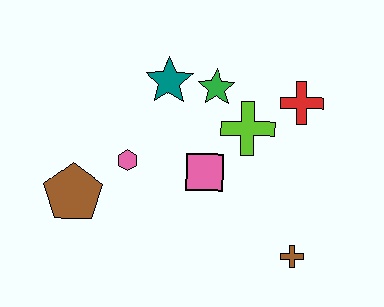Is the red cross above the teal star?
No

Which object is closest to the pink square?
The lime cross is closest to the pink square.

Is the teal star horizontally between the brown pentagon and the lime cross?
Yes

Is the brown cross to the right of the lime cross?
Yes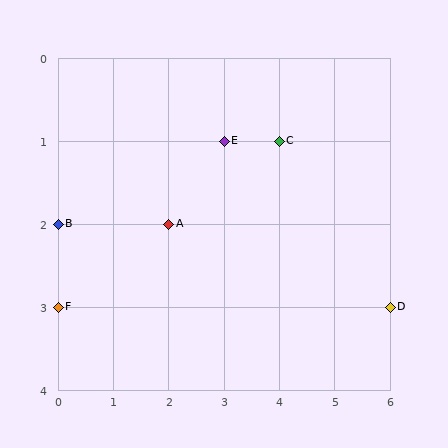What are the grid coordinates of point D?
Point D is at grid coordinates (6, 3).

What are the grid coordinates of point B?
Point B is at grid coordinates (0, 2).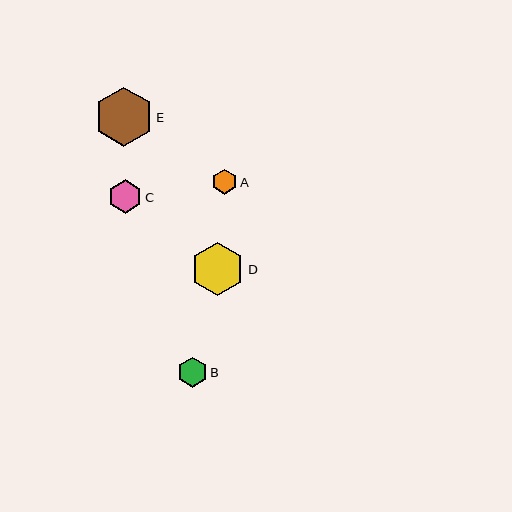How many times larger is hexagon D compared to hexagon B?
Hexagon D is approximately 1.8 times the size of hexagon B.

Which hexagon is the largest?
Hexagon E is the largest with a size of approximately 59 pixels.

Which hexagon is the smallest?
Hexagon A is the smallest with a size of approximately 25 pixels.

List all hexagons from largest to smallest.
From largest to smallest: E, D, C, B, A.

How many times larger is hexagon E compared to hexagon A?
Hexagon E is approximately 2.4 times the size of hexagon A.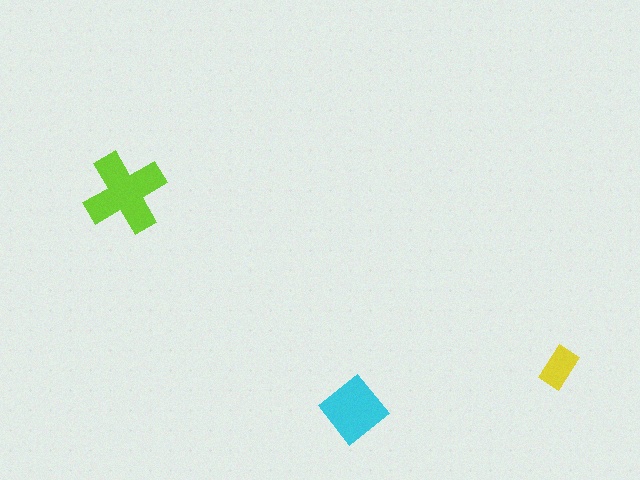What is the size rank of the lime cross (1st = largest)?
1st.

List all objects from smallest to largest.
The yellow rectangle, the cyan diamond, the lime cross.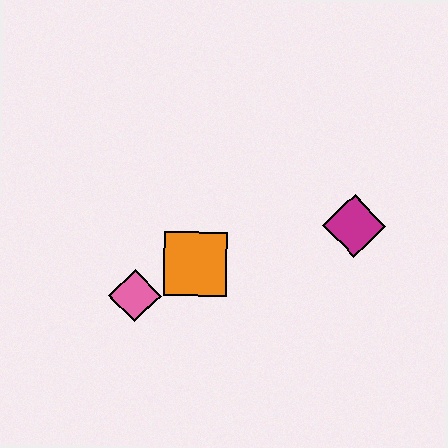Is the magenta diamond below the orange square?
No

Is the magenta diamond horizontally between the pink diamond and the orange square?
No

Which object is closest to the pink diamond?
The orange square is closest to the pink diamond.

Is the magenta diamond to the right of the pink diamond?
Yes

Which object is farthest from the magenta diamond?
The pink diamond is farthest from the magenta diamond.